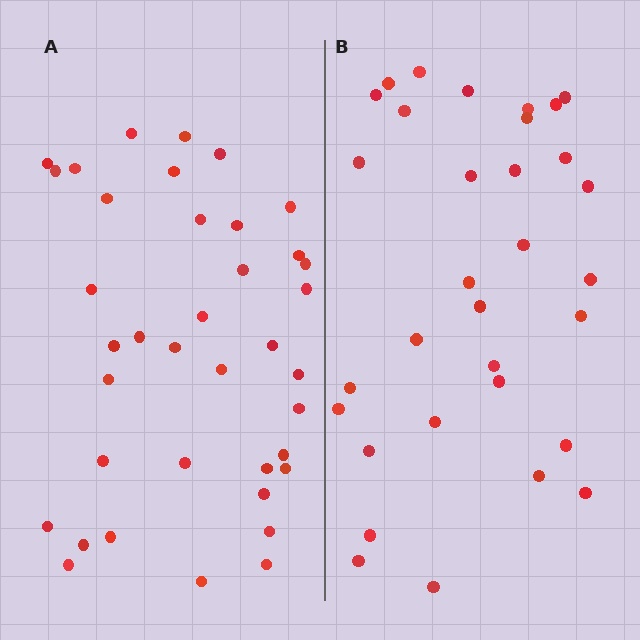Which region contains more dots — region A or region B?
Region A (the left region) has more dots.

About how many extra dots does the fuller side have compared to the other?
Region A has about 6 more dots than region B.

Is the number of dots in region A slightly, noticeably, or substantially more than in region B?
Region A has only slightly more — the two regions are fairly close. The ratio is roughly 1.2 to 1.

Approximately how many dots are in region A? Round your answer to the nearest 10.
About 40 dots. (The exact count is 38, which rounds to 40.)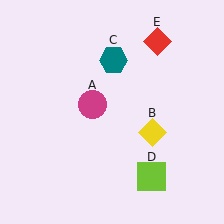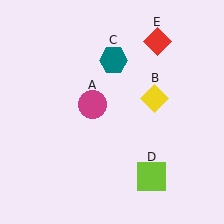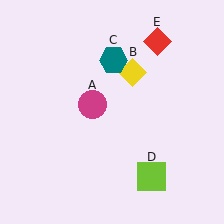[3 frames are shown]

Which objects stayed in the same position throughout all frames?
Magenta circle (object A) and teal hexagon (object C) and lime square (object D) and red diamond (object E) remained stationary.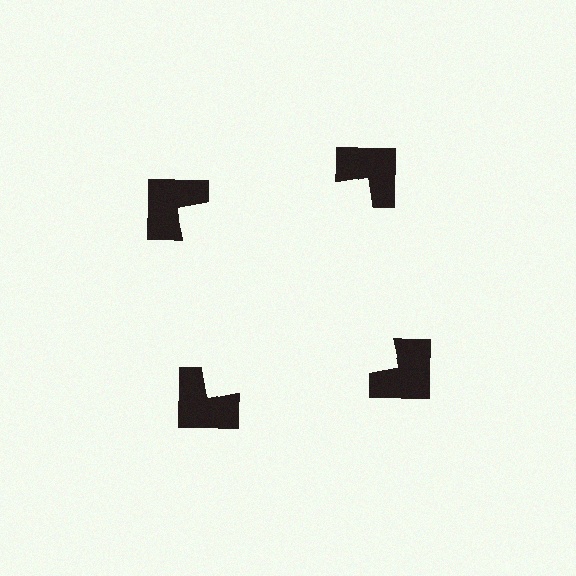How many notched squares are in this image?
There are 4 — one at each vertex of the illusory square.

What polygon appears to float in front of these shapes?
An illusory square — its edges are inferred from the aligned wedge cuts in the notched squares, not physically drawn.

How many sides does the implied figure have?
4 sides.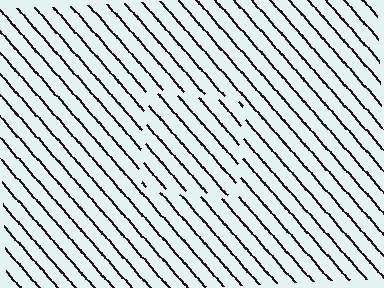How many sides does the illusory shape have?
4 sides — the line-ends trace a square.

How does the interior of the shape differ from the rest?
The interior of the shape contains the same grating, shifted by half a period — the contour is defined by the phase discontinuity where line-ends from the inner and outer gratings abut.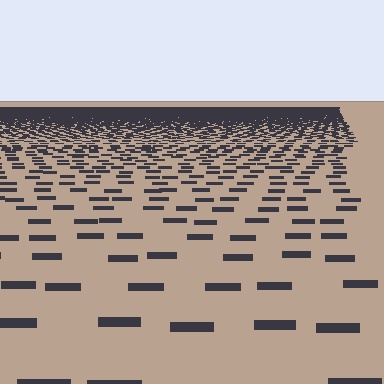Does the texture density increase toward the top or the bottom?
Density increases toward the top.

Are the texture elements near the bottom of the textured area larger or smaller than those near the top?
Larger. Near the bottom, elements are closer to the viewer and appear at a bigger on-screen size.